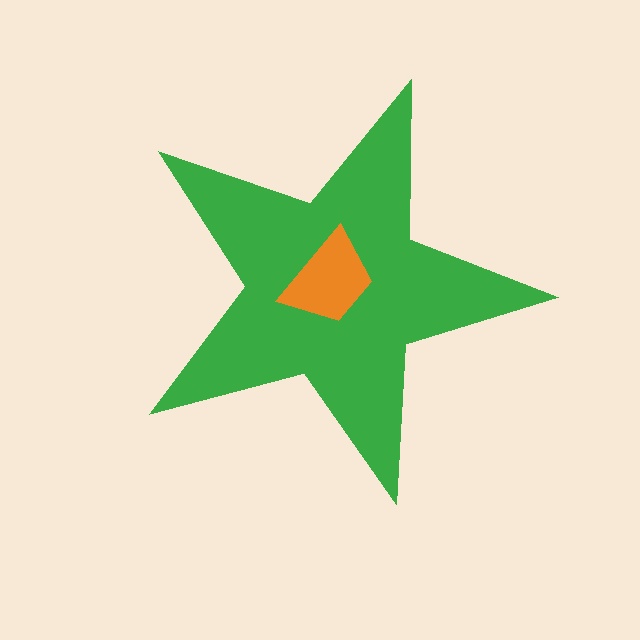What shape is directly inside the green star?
The orange trapezoid.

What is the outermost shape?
The green star.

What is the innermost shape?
The orange trapezoid.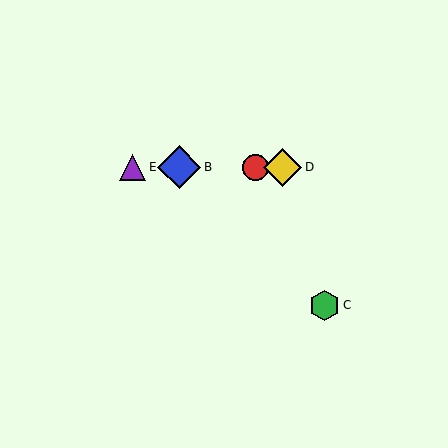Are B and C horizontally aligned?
No, B is at y≈167 and C is at y≈305.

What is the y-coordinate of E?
Object E is at y≈167.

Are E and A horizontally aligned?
Yes, both are at y≈167.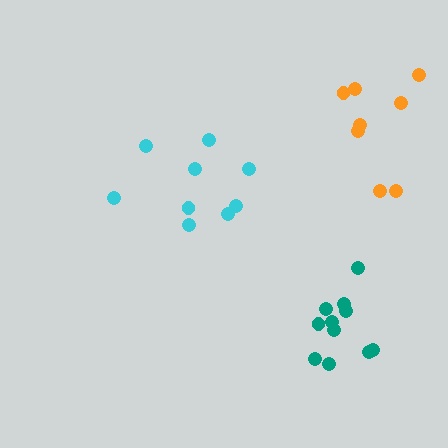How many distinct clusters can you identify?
There are 3 distinct clusters.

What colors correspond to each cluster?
The clusters are colored: cyan, teal, orange.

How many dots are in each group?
Group 1: 9 dots, Group 2: 11 dots, Group 3: 8 dots (28 total).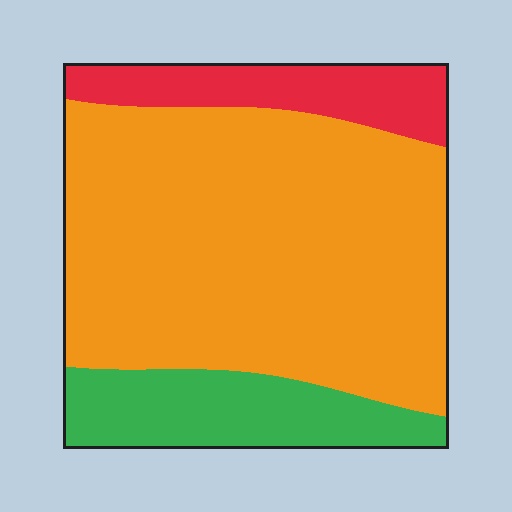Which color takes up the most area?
Orange, at roughly 70%.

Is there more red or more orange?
Orange.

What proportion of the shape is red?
Red covers around 15% of the shape.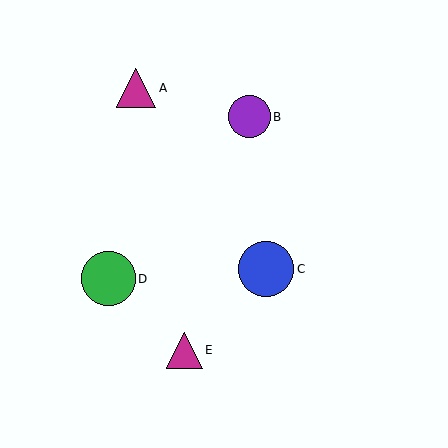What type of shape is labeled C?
Shape C is a blue circle.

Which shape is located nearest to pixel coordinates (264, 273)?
The blue circle (labeled C) at (266, 269) is nearest to that location.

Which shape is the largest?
The blue circle (labeled C) is the largest.